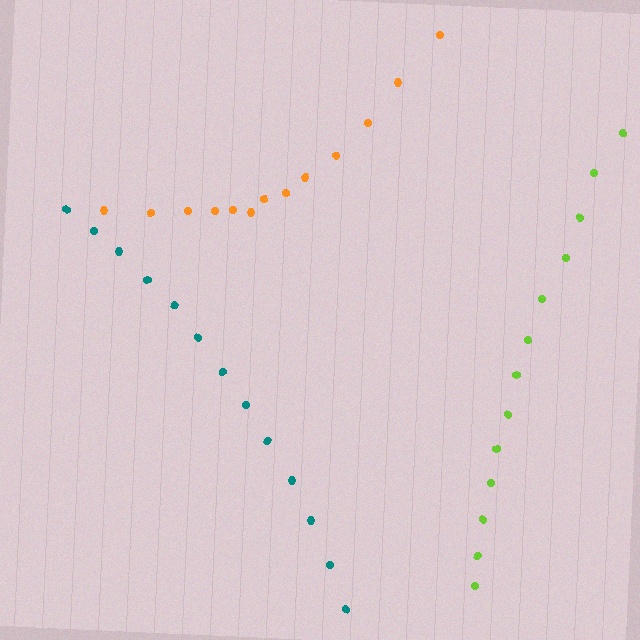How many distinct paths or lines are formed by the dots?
There are 3 distinct paths.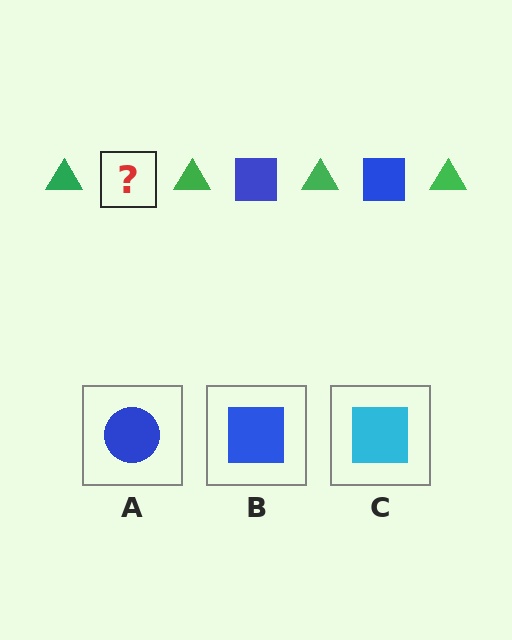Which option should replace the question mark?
Option B.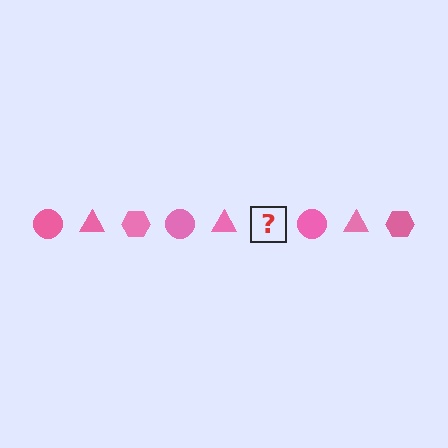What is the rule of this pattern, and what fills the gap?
The rule is that the pattern cycles through circle, triangle, hexagon shapes in pink. The gap should be filled with a pink hexagon.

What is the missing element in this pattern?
The missing element is a pink hexagon.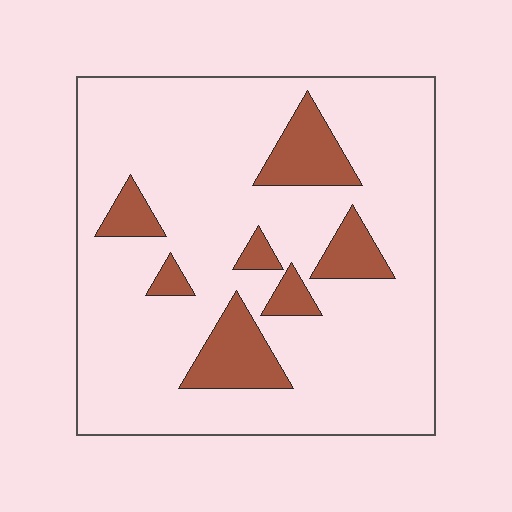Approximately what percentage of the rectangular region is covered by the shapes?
Approximately 15%.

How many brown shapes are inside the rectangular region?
7.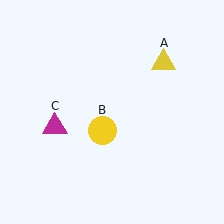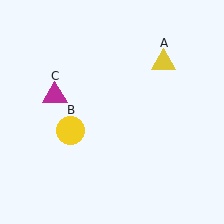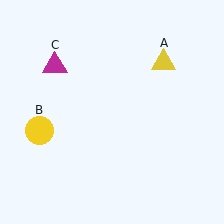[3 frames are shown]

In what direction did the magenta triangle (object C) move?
The magenta triangle (object C) moved up.